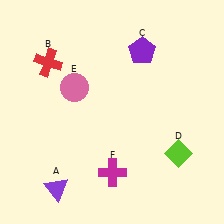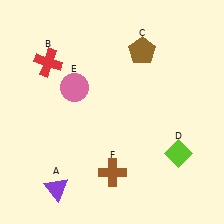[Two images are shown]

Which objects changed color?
C changed from purple to brown. F changed from magenta to brown.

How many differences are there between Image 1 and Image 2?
There are 2 differences between the two images.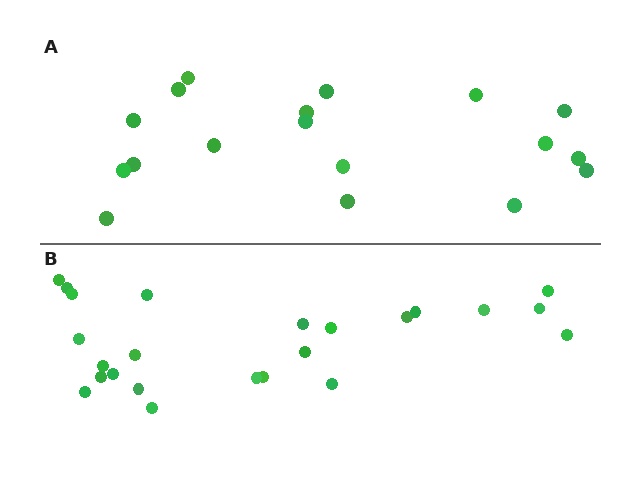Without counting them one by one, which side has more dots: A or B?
Region B (the bottom region) has more dots.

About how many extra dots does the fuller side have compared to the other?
Region B has about 6 more dots than region A.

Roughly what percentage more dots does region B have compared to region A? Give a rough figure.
About 35% more.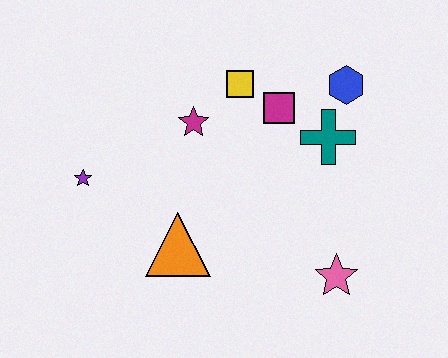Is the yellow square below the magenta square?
No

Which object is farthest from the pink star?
The purple star is farthest from the pink star.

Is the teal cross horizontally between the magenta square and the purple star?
No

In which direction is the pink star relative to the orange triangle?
The pink star is to the right of the orange triangle.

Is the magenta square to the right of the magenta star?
Yes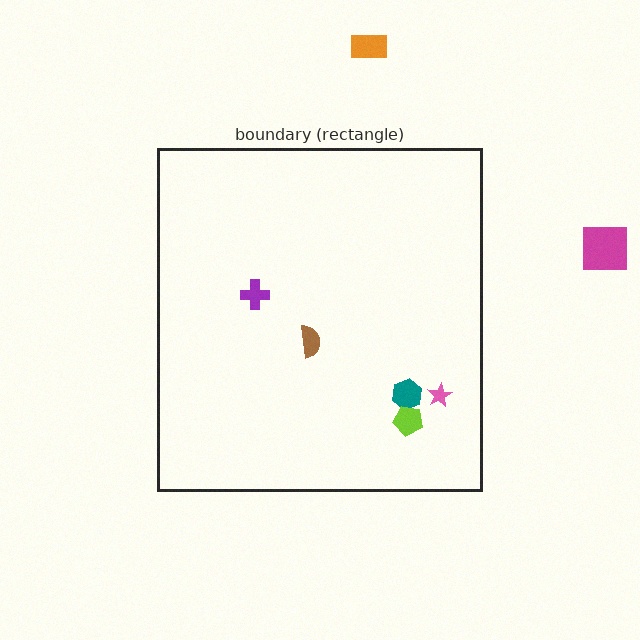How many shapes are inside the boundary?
5 inside, 2 outside.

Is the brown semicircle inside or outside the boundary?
Inside.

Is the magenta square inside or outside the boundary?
Outside.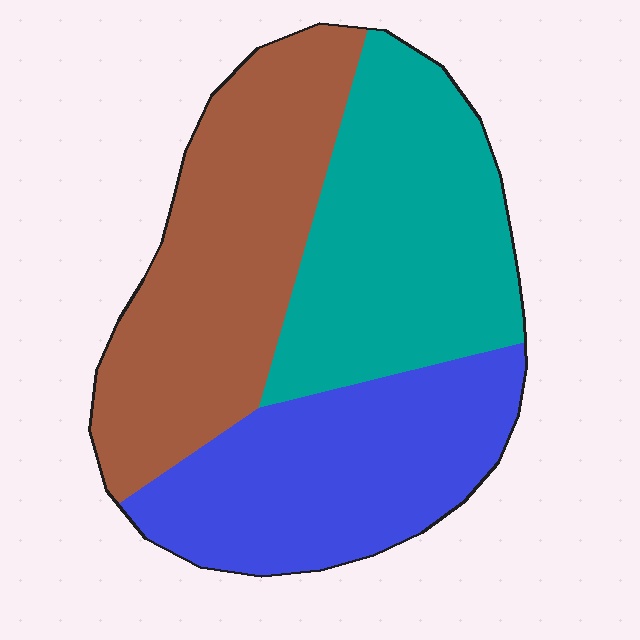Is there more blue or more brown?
Brown.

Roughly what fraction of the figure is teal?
Teal takes up about one third (1/3) of the figure.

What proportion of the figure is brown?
Brown takes up about three eighths (3/8) of the figure.